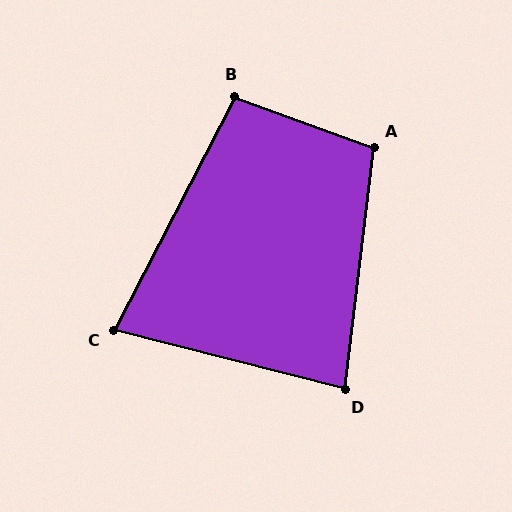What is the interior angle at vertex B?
Approximately 98 degrees (obtuse).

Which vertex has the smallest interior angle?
C, at approximately 77 degrees.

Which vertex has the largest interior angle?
A, at approximately 103 degrees.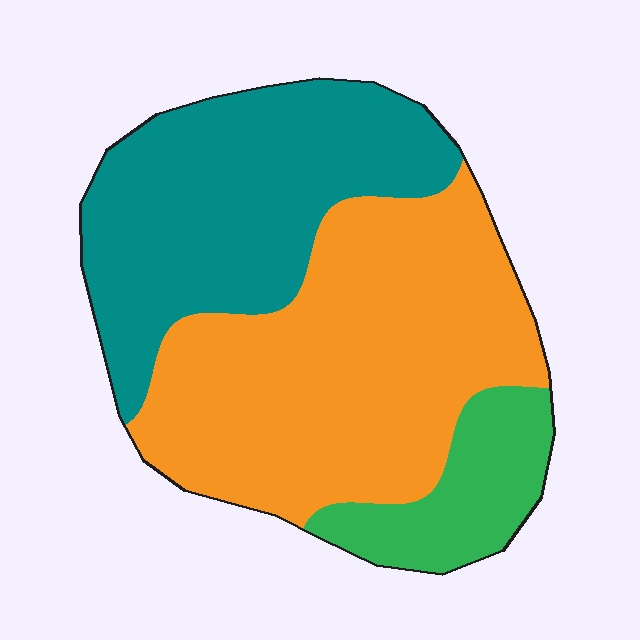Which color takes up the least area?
Green, at roughly 15%.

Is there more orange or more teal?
Orange.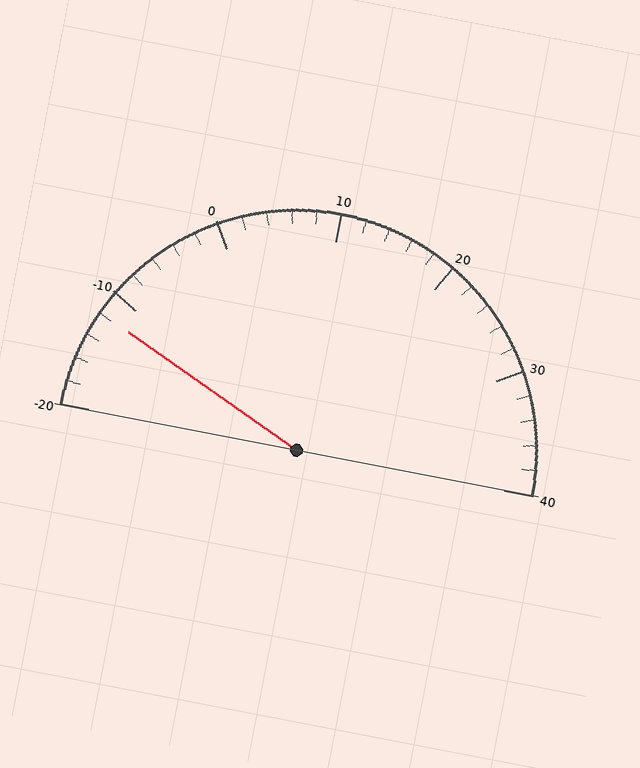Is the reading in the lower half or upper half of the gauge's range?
The reading is in the lower half of the range (-20 to 40).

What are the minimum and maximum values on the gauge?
The gauge ranges from -20 to 40.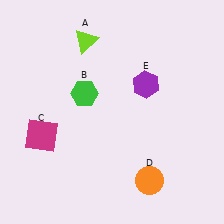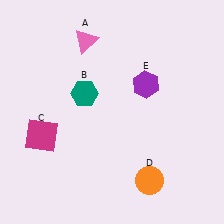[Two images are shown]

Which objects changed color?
A changed from lime to pink. B changed from green to teal.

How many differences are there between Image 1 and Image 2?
There are 2 differences between the two images.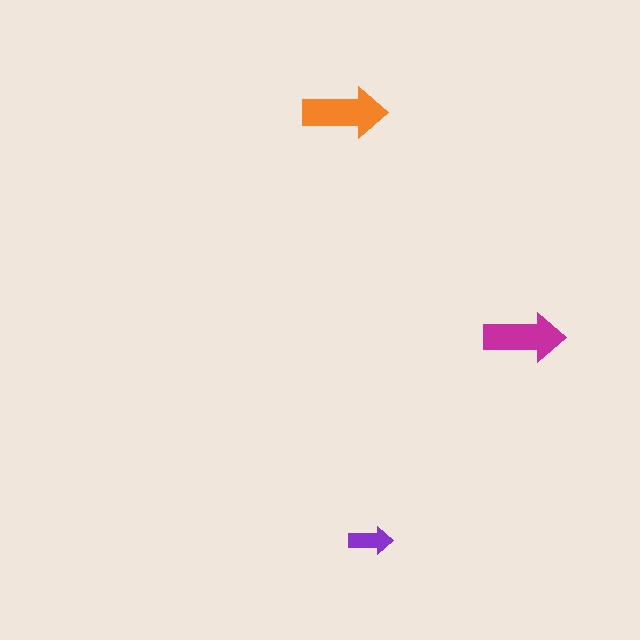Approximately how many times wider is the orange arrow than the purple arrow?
About 2 times wider.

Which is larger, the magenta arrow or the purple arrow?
The magenta one.